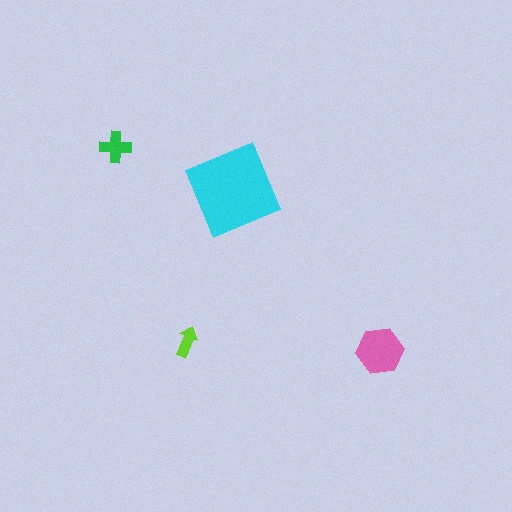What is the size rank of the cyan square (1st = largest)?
1st.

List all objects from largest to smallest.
The cyan square, the pink hexagon, the green cross, the lime arrow.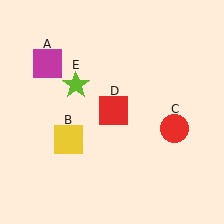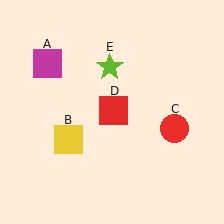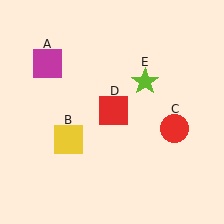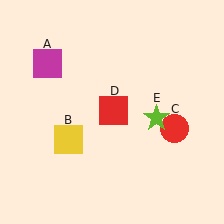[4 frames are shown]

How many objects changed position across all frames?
1 object changed position: lime star (object E).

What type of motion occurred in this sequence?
The lime star (object E) rotated clockwise around the center of the scene.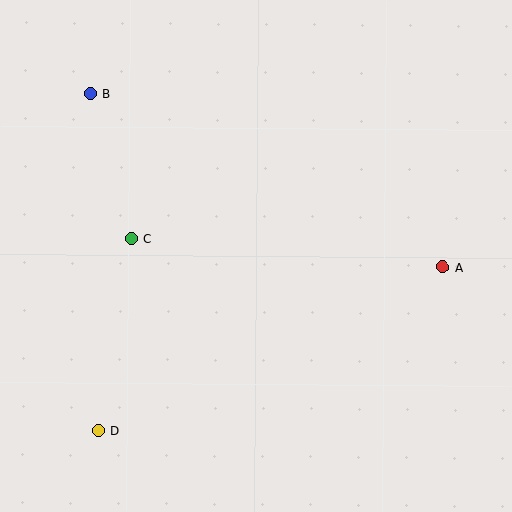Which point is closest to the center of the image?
Point C at (132, 239) is closest to the center.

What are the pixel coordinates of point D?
Point D is at (98, 431).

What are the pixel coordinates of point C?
Point C is at (132, 239).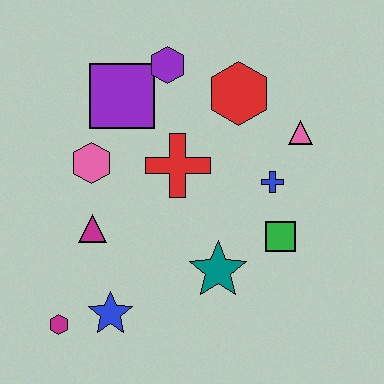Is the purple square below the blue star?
No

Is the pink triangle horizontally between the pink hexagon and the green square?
No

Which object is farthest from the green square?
The magenta hexagon is farthest from the green square.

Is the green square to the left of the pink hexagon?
No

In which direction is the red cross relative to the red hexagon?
The red cross is below the red hexagon.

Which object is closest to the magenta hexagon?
The blue star is closest to the magenta hexagon.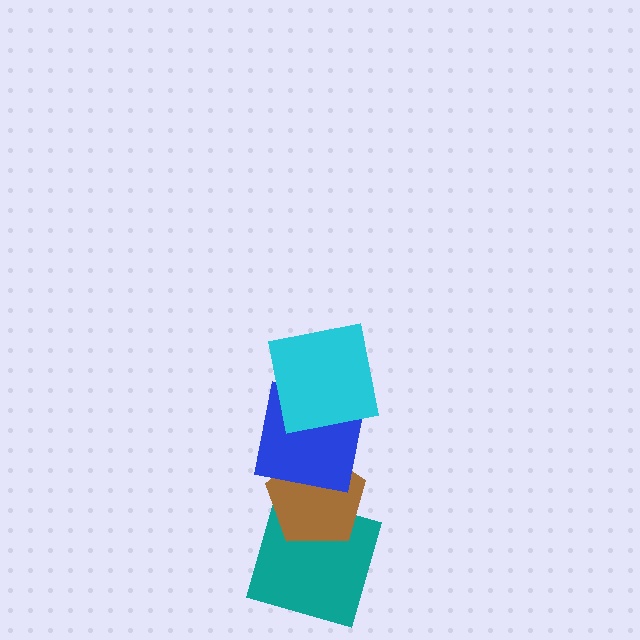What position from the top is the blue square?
The blue square is 2nd from the top.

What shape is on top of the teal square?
The brown pentagon is on top of the teal square.